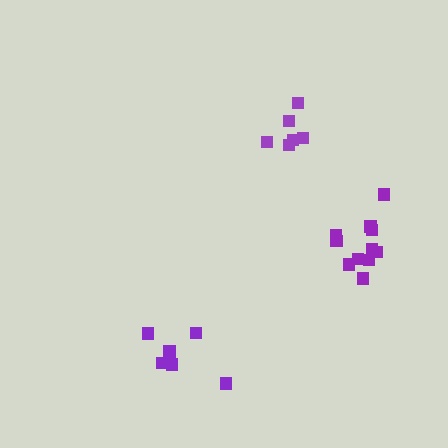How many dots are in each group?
Group 1: 7 dots, Group 2: 11 dots, Group 3: 6 dots (24 total).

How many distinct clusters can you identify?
There are 3 distinct clusters.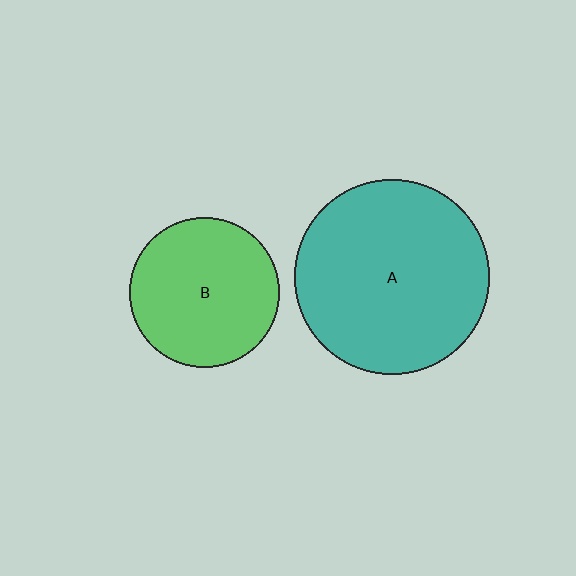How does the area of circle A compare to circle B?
Approximately 1.7 times.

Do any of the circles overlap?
No, none of the circles overlap.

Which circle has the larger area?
Circle A (teal).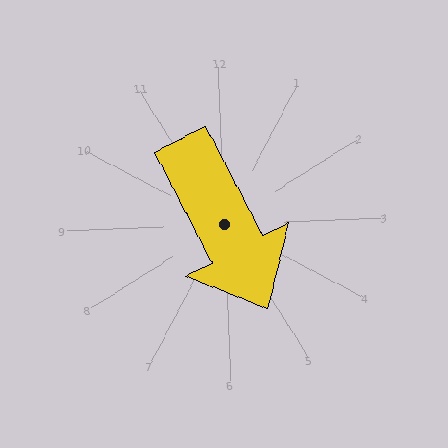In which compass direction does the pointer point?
Southeast.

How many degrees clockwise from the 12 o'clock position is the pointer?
Approximately 155 degrees.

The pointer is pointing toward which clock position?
Roughly 5 o'clock.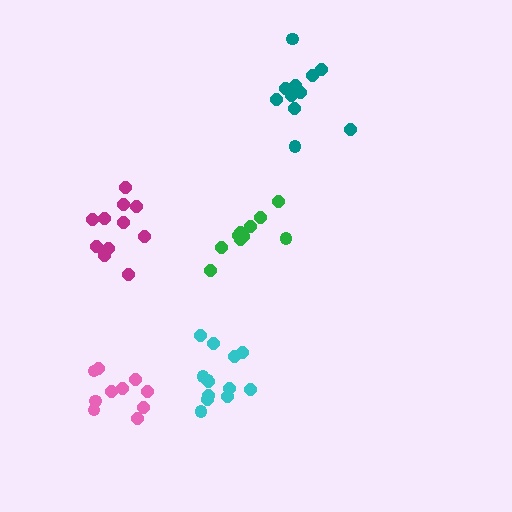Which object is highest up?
The teal cluster is topmost.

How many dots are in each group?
Group 1: 11 dots, Group 2: 14 dots, Group 3: 11 dots, Group 4: 10 dots, Group 5: 11 dots (57 total).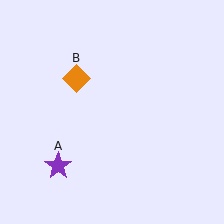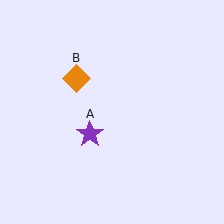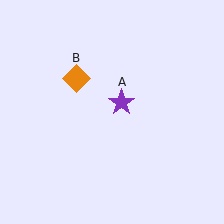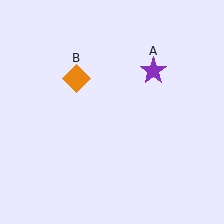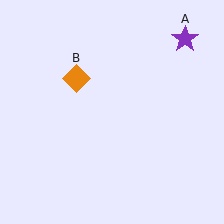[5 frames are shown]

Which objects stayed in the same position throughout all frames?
Orange diamond (object B) remained stationary.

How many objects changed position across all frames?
1 object changed position: purple star (object A).